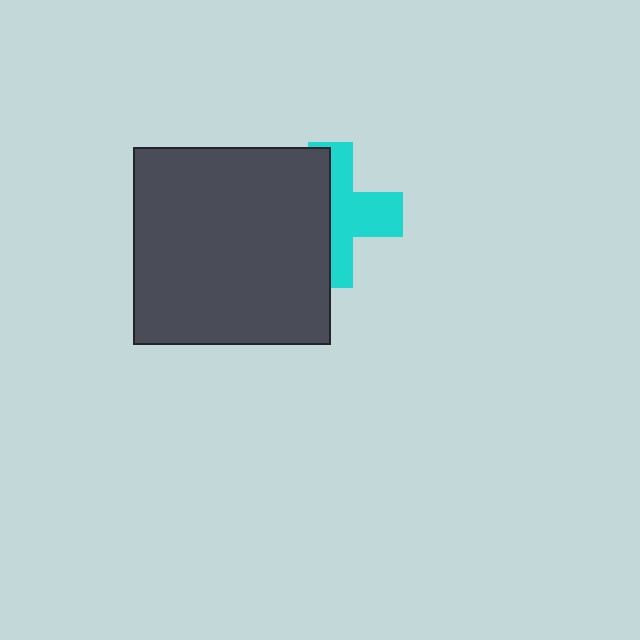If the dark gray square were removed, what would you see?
You would see the complete cyan cross.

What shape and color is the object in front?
The object in front is a dark gray square.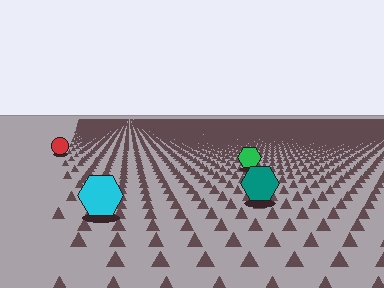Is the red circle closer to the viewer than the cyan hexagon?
No. The cyan hexagon is closer — you can tell from the texture gradient: the ground texture is coarser near it.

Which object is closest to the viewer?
The cyan hexagon is closest. The texture marks near it are larger and more spread out.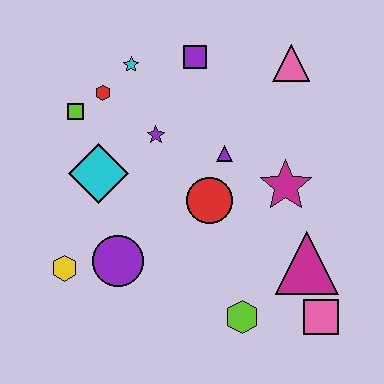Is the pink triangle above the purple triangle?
Yes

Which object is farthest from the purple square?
The pink square is farthest from the purple square.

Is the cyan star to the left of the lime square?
No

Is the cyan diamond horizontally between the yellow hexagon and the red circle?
Yes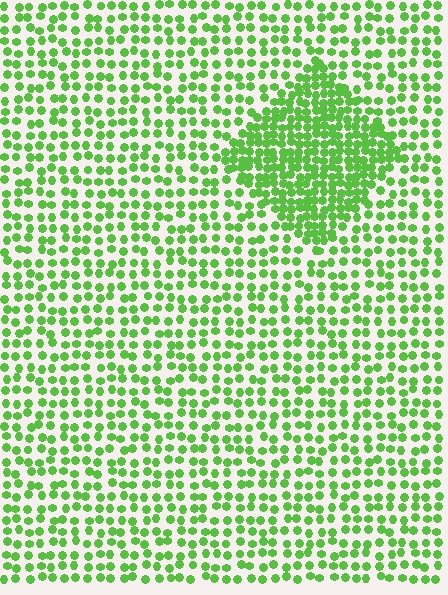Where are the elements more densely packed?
The elements are more densely packed inside the diamond boundary.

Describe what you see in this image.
The image contains small lime elements arranged at two different densities. A diamond-shaped region is visible where the elements are more densely packed than the surrounding area.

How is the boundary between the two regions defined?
The boundary is defined by a change in element density (approximately 2.0x ratio). All elements are the same color, size, and shape.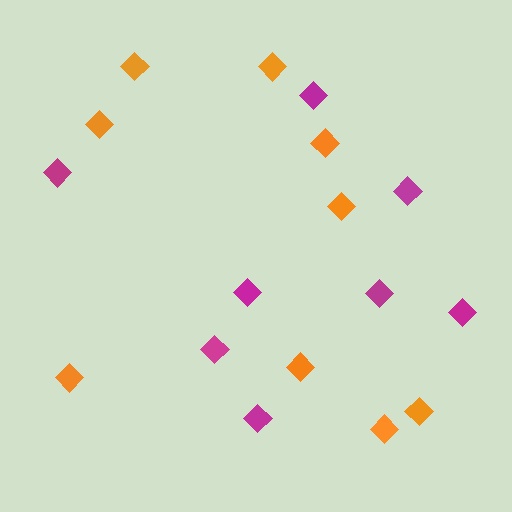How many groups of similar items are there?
There are 2 groups: one group of orange diamonds (9) and one group of magenta diamonds (8).